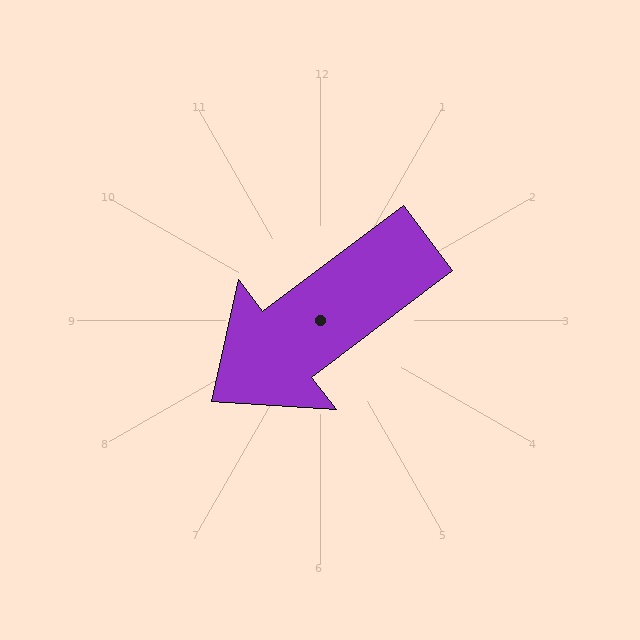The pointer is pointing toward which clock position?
Roughly 8 o'clock.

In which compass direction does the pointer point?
Southwest.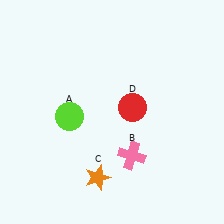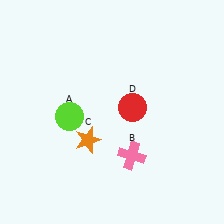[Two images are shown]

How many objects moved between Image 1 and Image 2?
1 object moved between the two images.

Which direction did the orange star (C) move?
The orange star (C) moved up.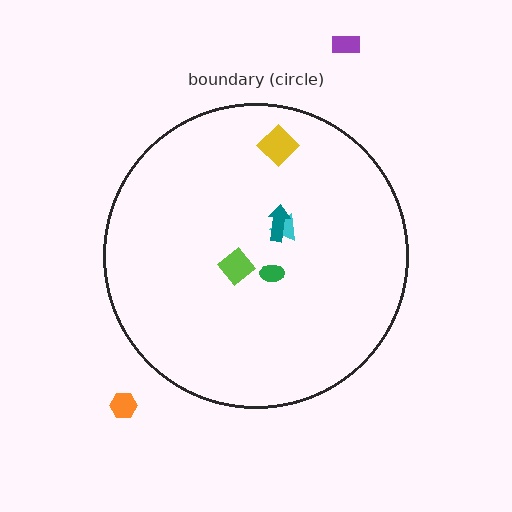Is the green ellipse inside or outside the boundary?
Inside.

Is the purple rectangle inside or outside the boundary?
Outside.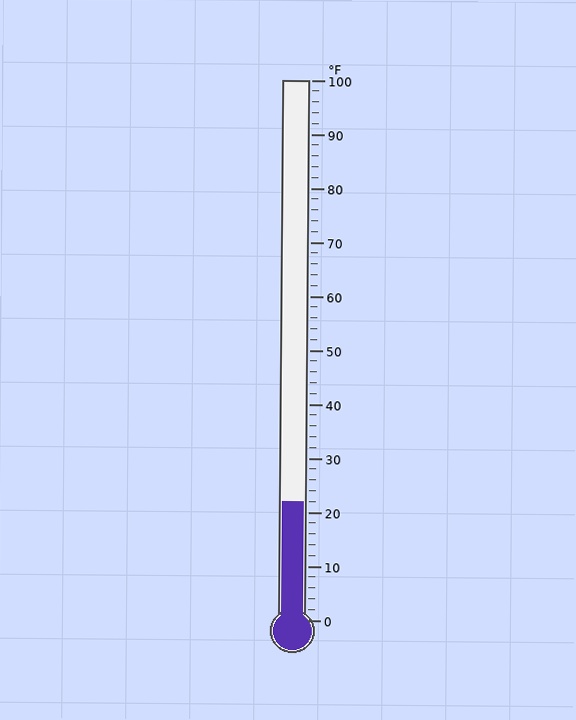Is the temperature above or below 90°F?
The temperature is below 90°F.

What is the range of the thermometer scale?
The thermometer scale ranges from 0°F to 100°F.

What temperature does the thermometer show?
The thermometer shows approximately 22°F.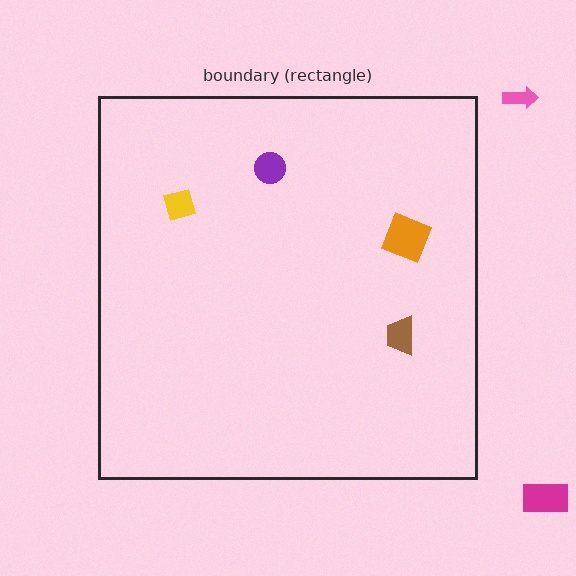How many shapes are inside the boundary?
4 inside, 2 outside.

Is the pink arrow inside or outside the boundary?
Outside.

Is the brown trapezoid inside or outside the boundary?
Inside.